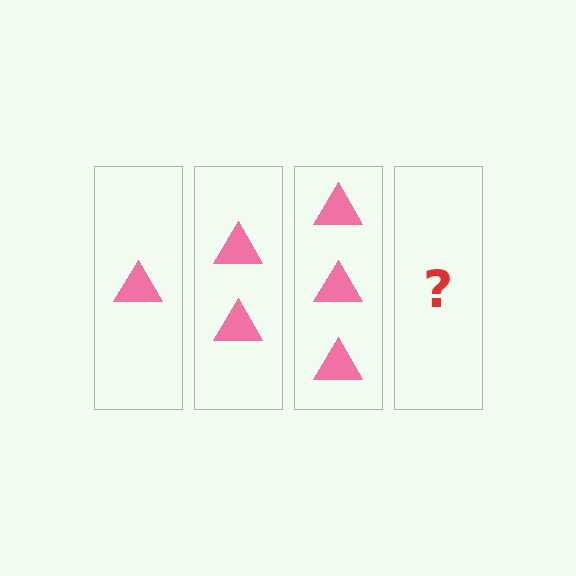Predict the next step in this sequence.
The next step is 4 triangles.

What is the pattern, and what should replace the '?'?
The pattern is that each step adds one more triangle. The '?' should be 4 triangles.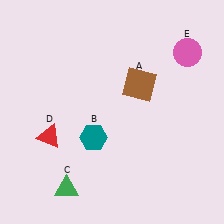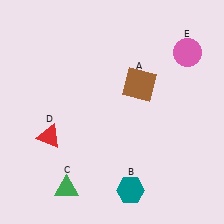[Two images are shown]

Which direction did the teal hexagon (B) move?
The teal hexagon (B) moved down.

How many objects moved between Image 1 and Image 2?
1 object moved between the two images.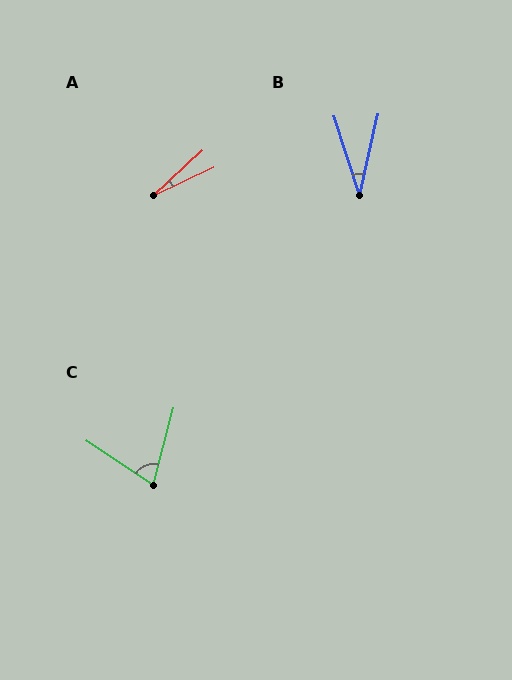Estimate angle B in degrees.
Approximately 31 degrees.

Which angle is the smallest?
A, at approximately 18 degrees.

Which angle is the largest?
C, at approximately 71 degrees.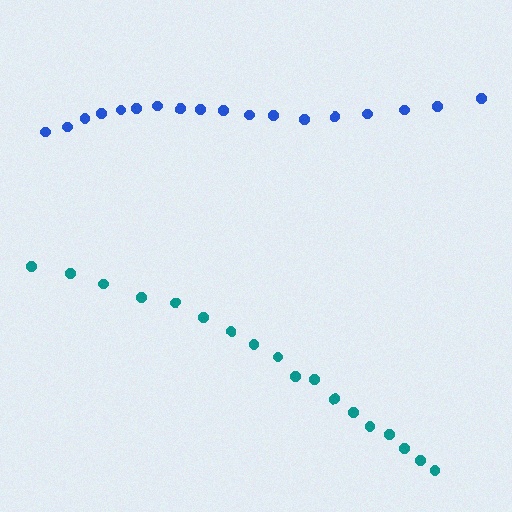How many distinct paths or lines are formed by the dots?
There are 2 distinct paths.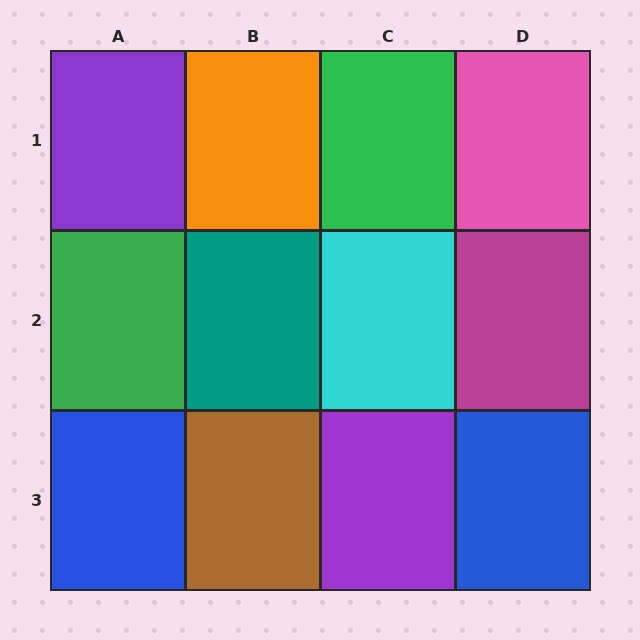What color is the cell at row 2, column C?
Cyan.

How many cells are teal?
1 cell is teal.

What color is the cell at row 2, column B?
Teal.